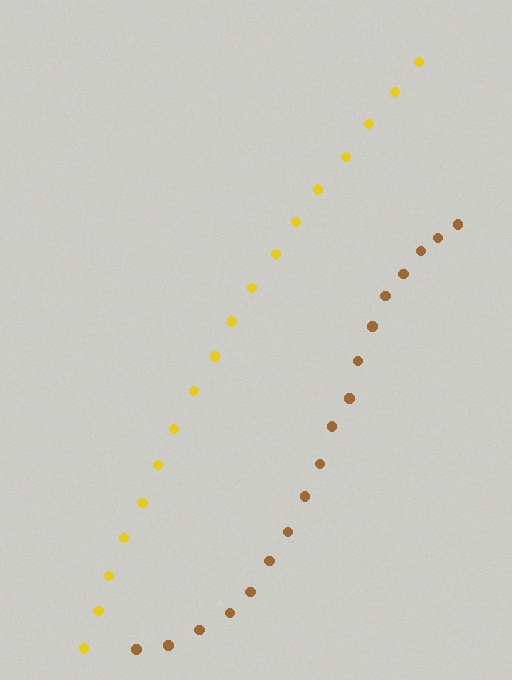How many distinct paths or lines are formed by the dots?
There are 2 distinct paths.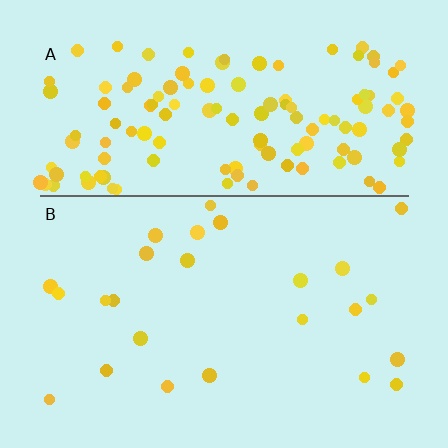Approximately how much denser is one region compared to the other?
Approximately 5.4× — region A over region B.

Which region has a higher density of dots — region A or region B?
A (the top).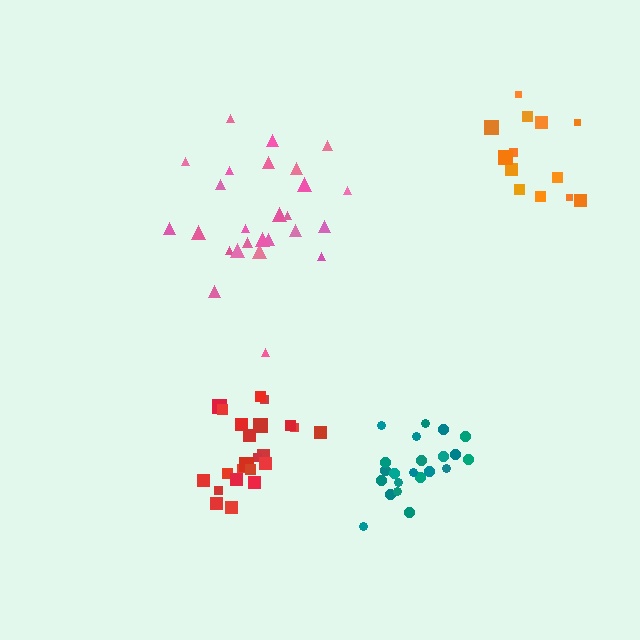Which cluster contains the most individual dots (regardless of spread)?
Pink (26).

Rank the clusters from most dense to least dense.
red, teal, pink, orange.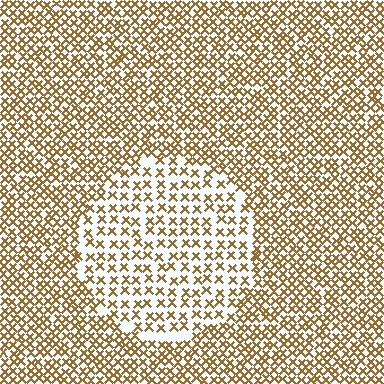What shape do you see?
I see a circle.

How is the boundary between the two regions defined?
The boundary is defined by a change in element density (approximately 1.9x ratio). All elements are the same color, size, and shape.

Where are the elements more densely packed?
The elements are more densely packed outside the circle boundary.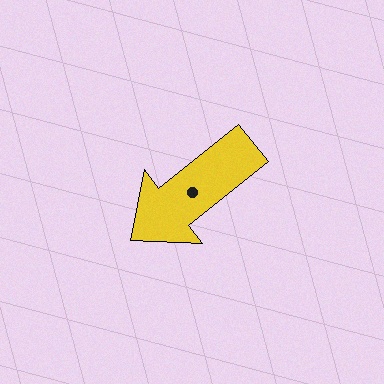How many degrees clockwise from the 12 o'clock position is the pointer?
Approximately 232 degrees.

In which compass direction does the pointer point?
Southwest.